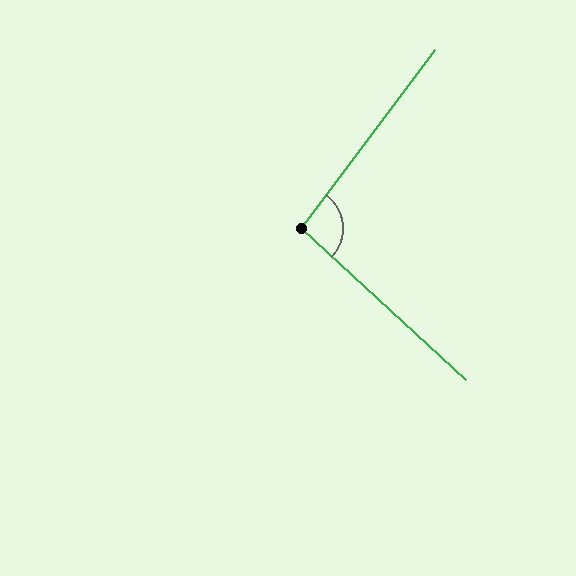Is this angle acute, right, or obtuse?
It is obtuse.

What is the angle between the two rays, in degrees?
Approximately 96 degrees.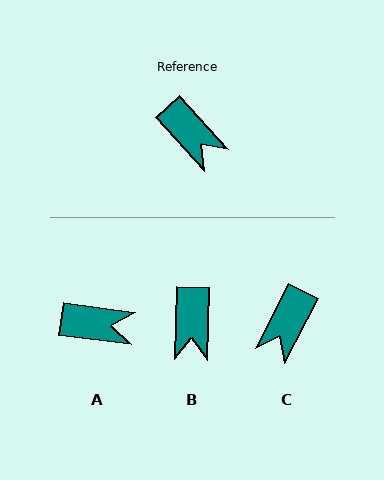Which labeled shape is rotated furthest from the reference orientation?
C, about 69 degrees away.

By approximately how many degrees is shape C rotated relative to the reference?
Approximately 69 degrees clockwise.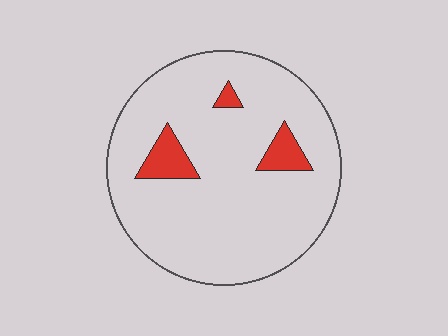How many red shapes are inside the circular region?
3.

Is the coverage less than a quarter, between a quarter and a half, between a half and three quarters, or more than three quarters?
Less than a quarter.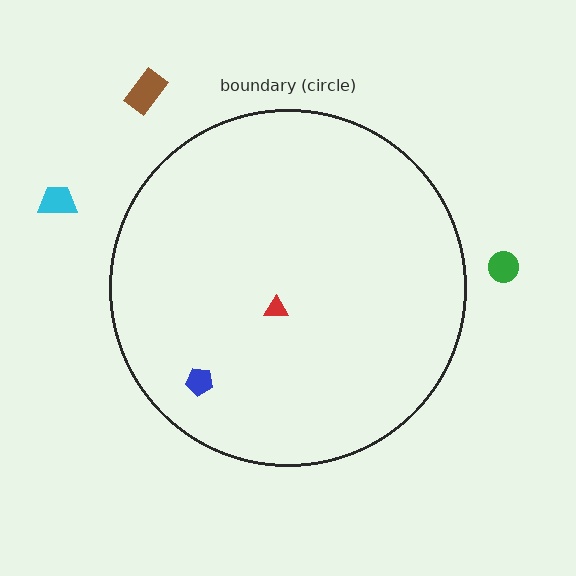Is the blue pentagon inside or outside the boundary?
Inside.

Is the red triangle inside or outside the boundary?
Inside.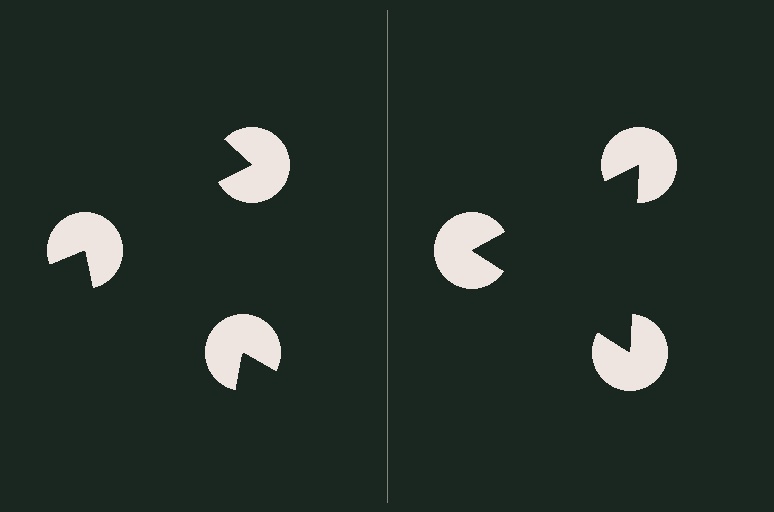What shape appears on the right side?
An illusory triangle.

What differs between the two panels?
The pac-man discs are positioned identically on both sides; only the wedge orientations differ. On the right they align to a triangle; on the left they are misaligned.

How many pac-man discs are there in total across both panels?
6 — 3 on each side.